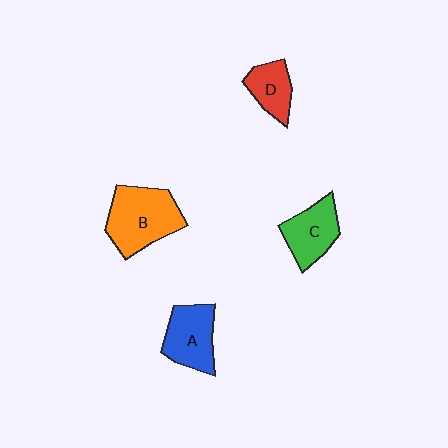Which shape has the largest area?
Shape B (orange).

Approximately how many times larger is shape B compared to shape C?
Approximately 1.5 times.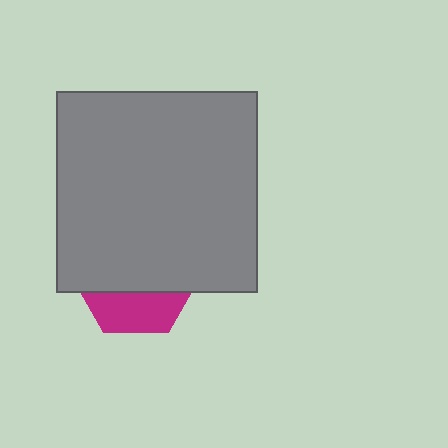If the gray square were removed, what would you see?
You would see the complete magenta hexagon.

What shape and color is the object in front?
The object in front is a gray square.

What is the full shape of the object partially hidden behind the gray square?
The partially hidden object is a magenta hexagon.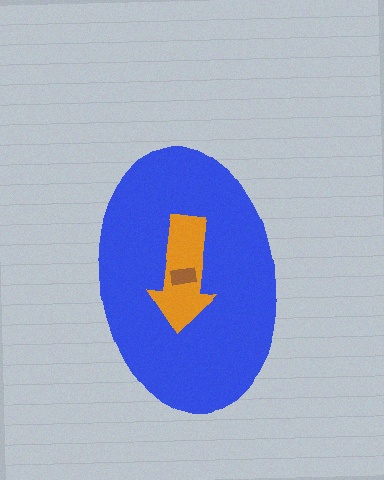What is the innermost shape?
The brown rectangle.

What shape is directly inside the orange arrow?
The brown rectangle.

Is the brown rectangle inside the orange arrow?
Yes.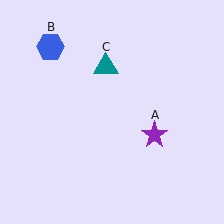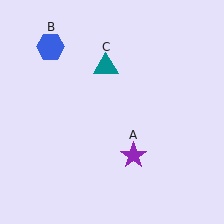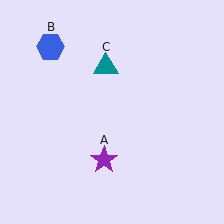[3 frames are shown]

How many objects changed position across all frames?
1 object changed position: purple star (object A).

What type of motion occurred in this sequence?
The purple star (object A) rotated clockwise around the center of the scene.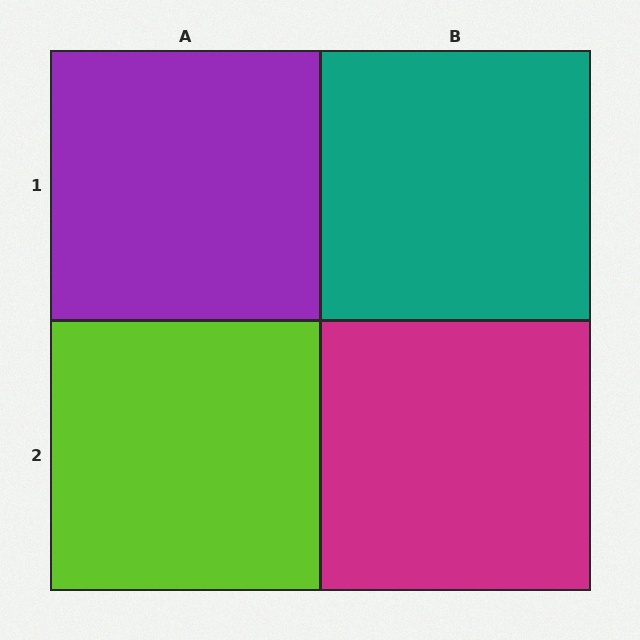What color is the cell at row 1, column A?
Purple.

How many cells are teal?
1 cell is teal.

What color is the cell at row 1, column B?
Teal.